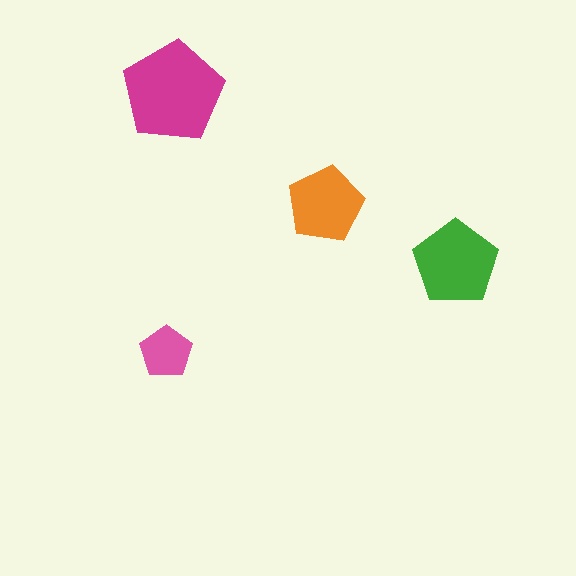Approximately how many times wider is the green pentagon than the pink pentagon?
About 1.5 times wider.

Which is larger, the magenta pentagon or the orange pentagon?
The magenta one.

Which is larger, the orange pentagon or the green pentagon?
The green one.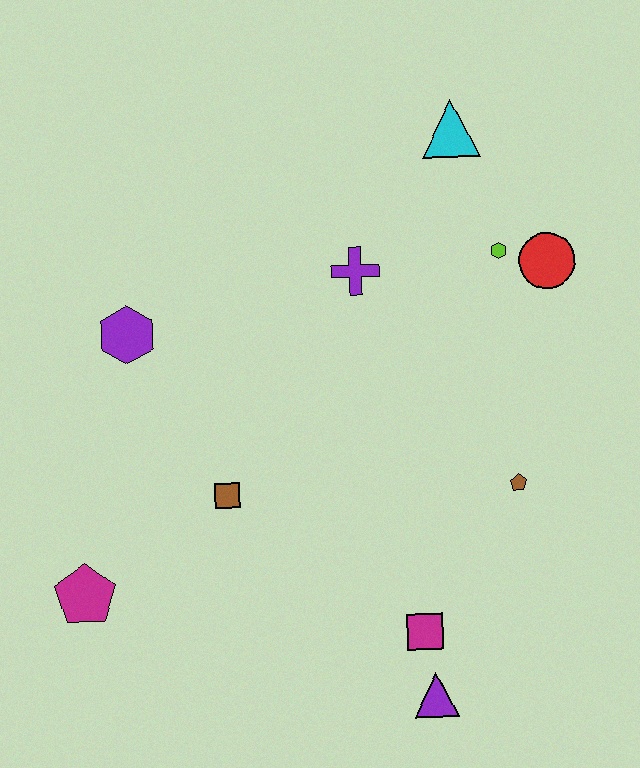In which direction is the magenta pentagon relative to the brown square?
The magenta pentagon is to the left of the brown square.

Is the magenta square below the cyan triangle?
Yes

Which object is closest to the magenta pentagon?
The brown square is closest to the magenta pentagon.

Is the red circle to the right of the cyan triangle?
Yes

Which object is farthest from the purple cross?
The purple triangle is farthest from the purple cross.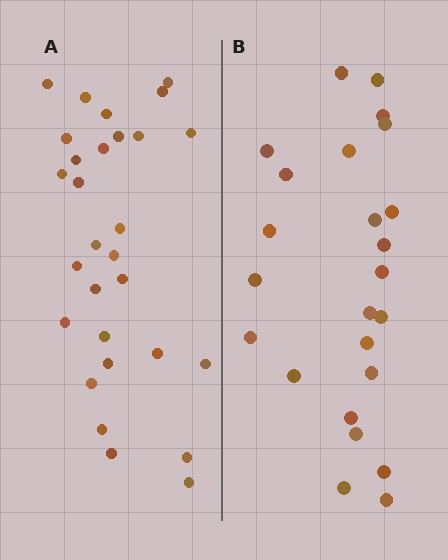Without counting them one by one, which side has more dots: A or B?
Region A (the left region) has more dots.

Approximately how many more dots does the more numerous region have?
Region A has about 5 more dots than region B.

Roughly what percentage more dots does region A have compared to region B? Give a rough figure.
About 20% more.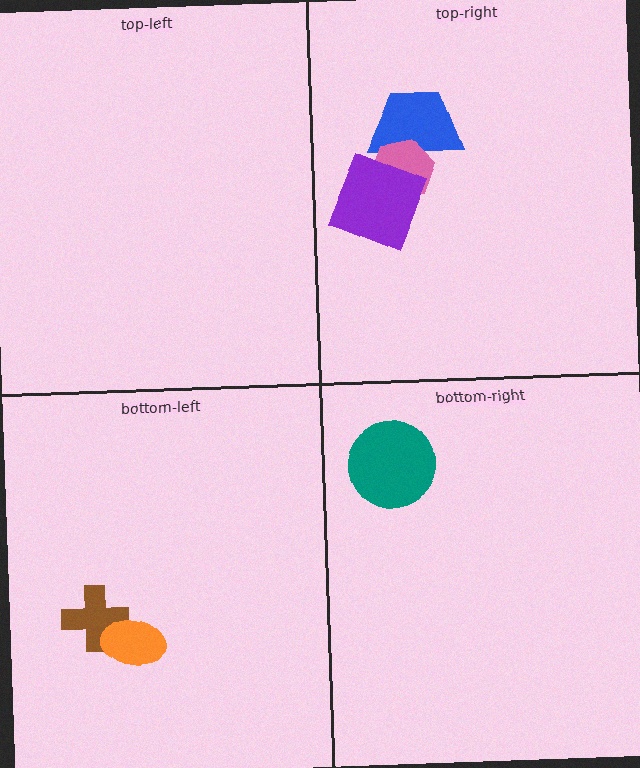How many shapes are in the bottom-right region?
1.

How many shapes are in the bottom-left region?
2.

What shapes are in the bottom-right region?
The teal circle.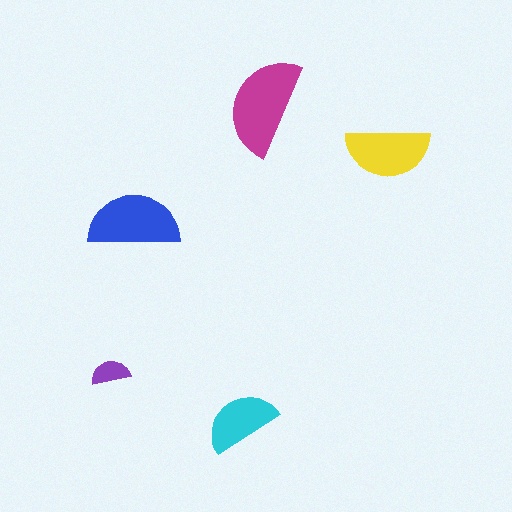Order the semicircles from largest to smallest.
the magenta one, the blue one, the yellow one, the cyan one, the purple one.